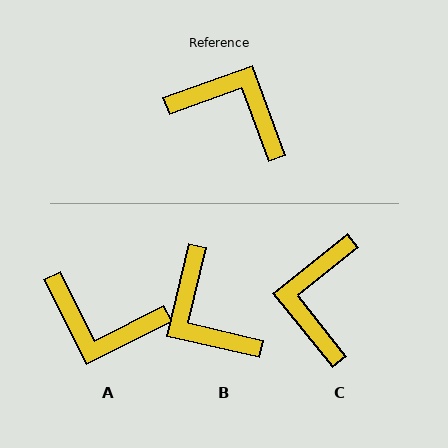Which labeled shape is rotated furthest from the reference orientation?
A, about 173 degrees away.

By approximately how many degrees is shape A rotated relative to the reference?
Approximately 173 degrees clockwise.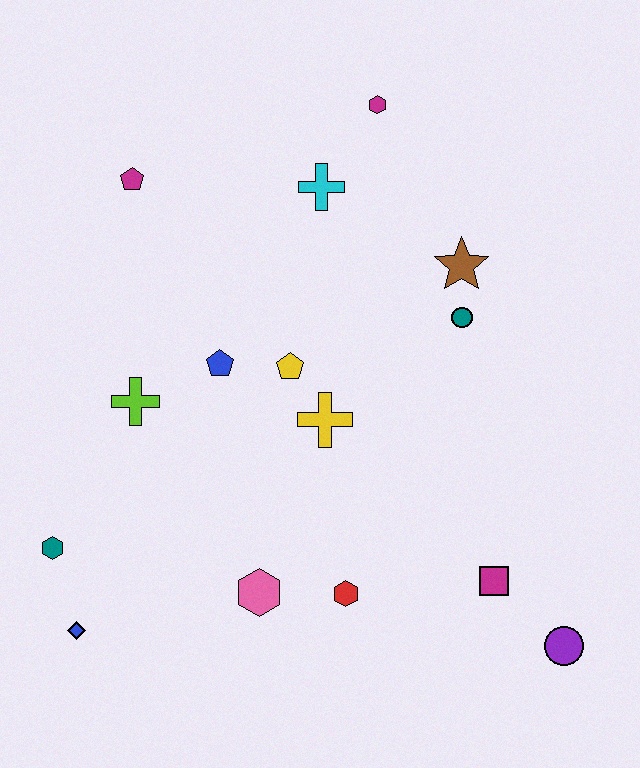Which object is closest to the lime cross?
The blue pentagon is closest to the lime cross.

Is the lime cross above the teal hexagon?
Yes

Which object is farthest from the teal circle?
The blue diamond is farthest from the teal circle.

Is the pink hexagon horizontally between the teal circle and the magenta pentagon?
Yes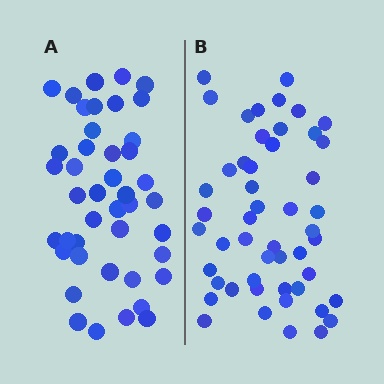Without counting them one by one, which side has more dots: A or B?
Region B (the right region) has more dots.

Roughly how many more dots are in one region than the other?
Region B has roughly 8 or so more dots than region A.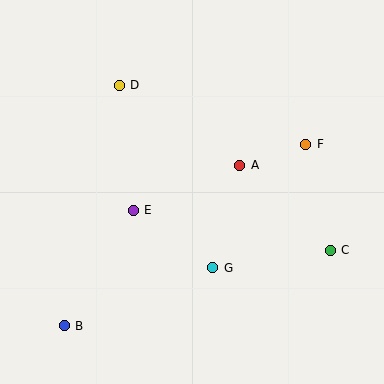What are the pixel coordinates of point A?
Point A is at (240, 165).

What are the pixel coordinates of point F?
Point F is at (306, 144).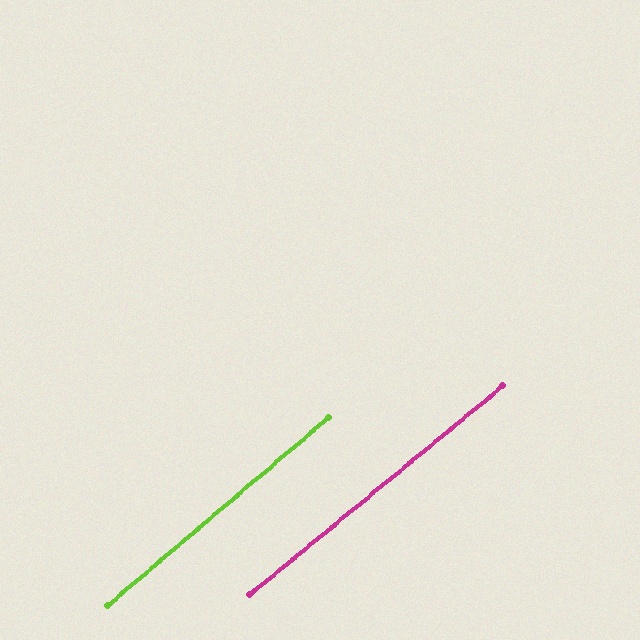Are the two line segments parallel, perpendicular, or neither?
Parallel — their directions differ by only 0.9°.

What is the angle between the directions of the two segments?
Approximately 1 degree.